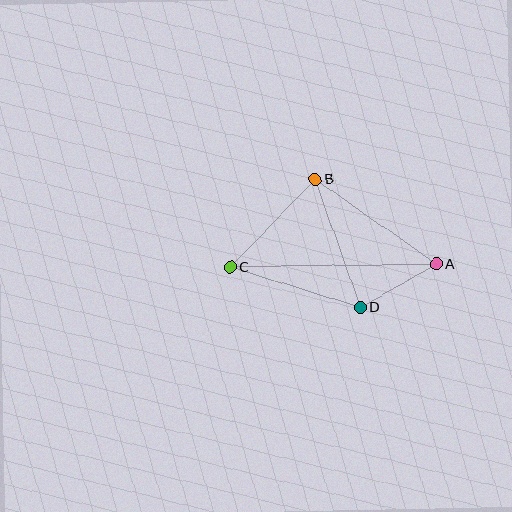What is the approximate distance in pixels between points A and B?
The distance between A and B is approximately 148 pixels.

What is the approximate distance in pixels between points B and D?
The distance between B and D is approximately 136 pixels.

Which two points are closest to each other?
Points A and D are closest to each other.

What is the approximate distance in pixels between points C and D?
The distance between C and D is approximately 136 pixels.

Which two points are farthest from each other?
Points A and C are farthest from each other.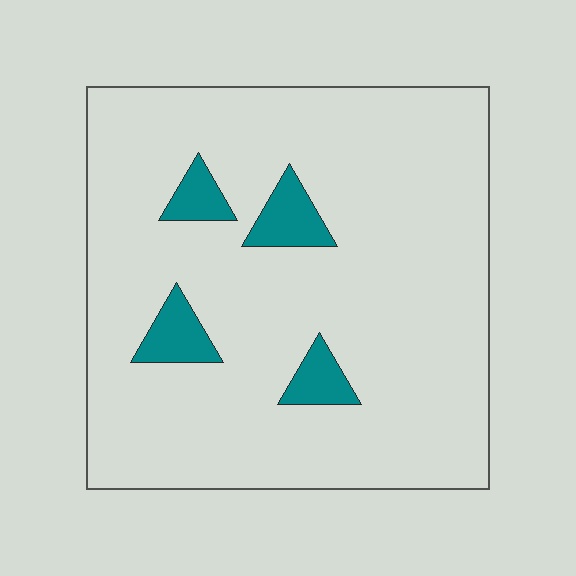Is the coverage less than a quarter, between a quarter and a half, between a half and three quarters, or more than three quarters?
Less than a quarter.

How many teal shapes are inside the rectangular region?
4.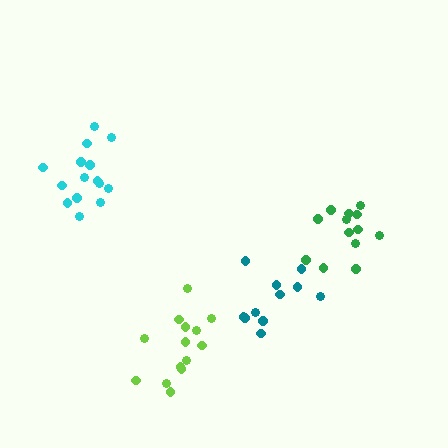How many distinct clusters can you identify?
There are 4 distinct clusters.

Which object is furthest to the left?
The cyan cluster is leftmost.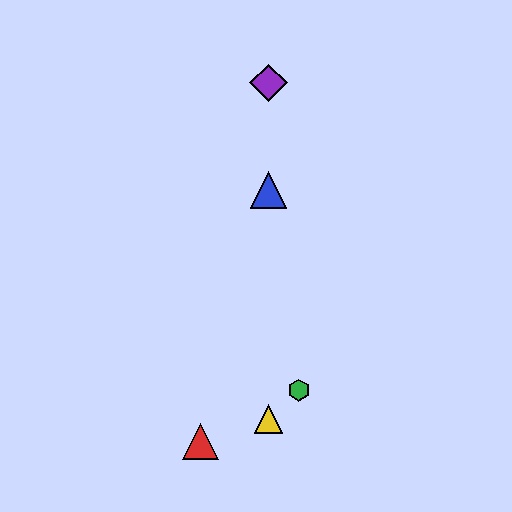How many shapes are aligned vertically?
3 shapes (the blue triangle, the yellow triangle, the purple diamond) are aligned vertically.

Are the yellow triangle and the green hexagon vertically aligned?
No, the yellow triangle is at x≈269 and the green hexagon is at x≈299.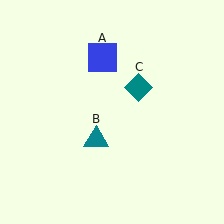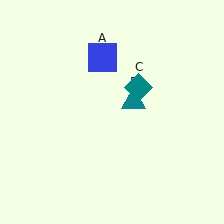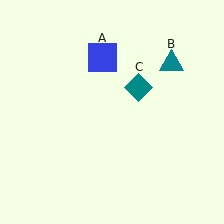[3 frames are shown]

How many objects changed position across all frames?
1 object changed position: teal triangle (object B).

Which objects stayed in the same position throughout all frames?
Blue square (object A) and teal diamond (object C) remained stationary.